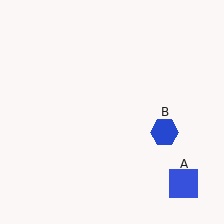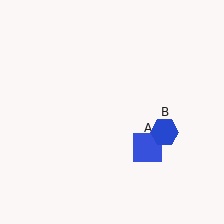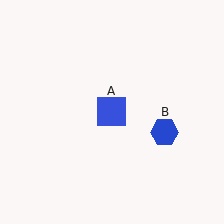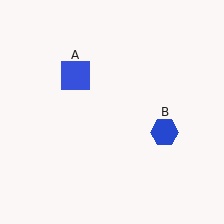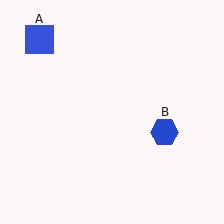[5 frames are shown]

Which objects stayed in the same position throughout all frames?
Blue hexagon (object B) remained stationary.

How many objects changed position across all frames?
1 object changed position: blue square (object A).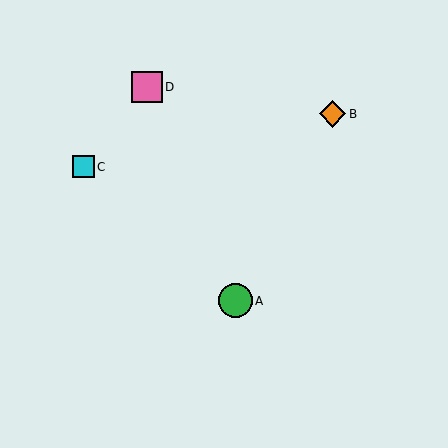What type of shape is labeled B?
Shape B is an orange diamond.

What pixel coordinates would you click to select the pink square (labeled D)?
Click at (147, 87) to select the pink square D.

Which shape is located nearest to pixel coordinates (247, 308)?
The green circle (labeled A) at (236, 301) is nearest to that location.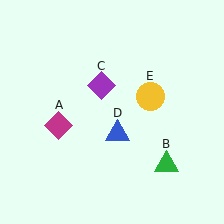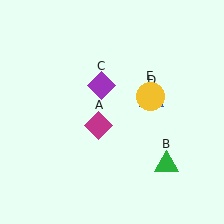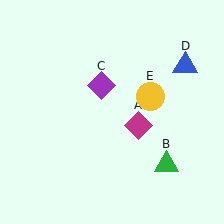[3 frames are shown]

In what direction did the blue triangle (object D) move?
The blue triangle (object D) moved up and to the right.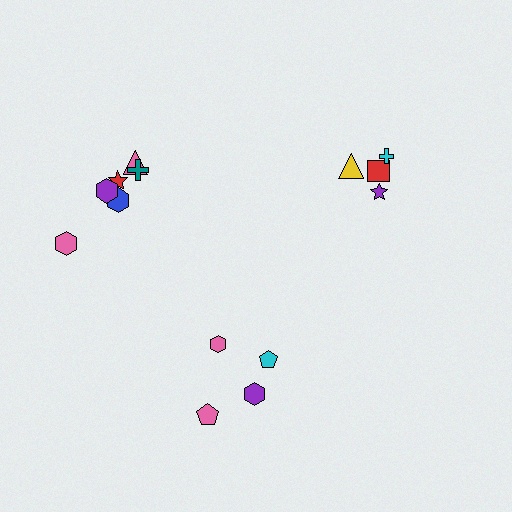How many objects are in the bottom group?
There are 4 objects.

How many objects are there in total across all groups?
There are 14 objects.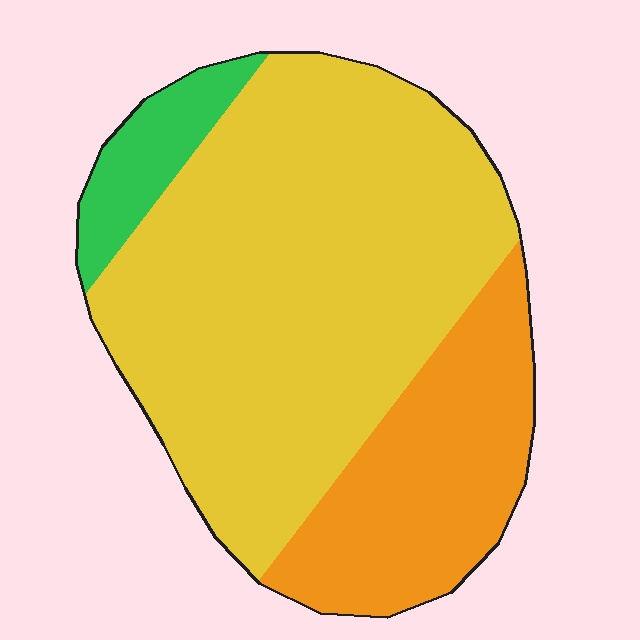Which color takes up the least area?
Green, at roughly 10%.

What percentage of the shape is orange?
Orange covers 25% of the shape.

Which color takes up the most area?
Yellow, at roughly 65%.